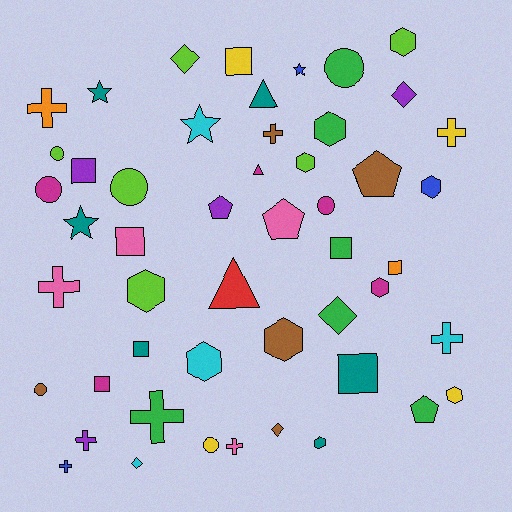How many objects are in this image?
There are 50 objects.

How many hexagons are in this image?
There are 10 hexagons.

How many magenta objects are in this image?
There are 5 magenta objects.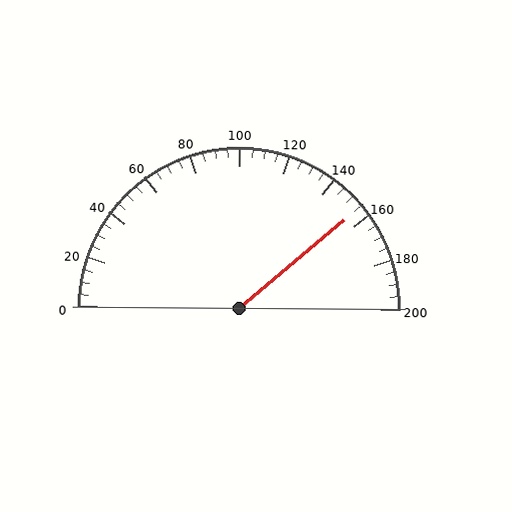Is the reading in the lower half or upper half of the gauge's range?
The reading is in the upper half of the range (0 to 200).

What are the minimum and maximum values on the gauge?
The gauge ranges from 0 to 200.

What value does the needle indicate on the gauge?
The needle indicates approximately 155.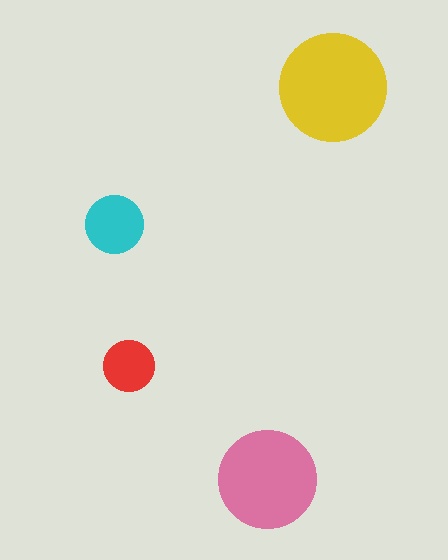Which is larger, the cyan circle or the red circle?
The cyan one.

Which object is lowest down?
The pink circle is bottommost.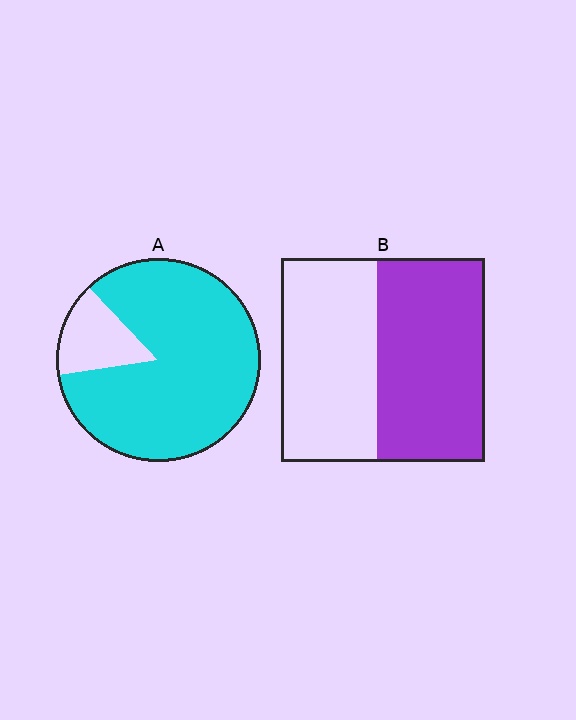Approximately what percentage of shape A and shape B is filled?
A is approximately 85% and B is approximately 55%.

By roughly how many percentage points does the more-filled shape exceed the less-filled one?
By roughly 30 percentage points (A over B).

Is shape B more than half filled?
Roughly half.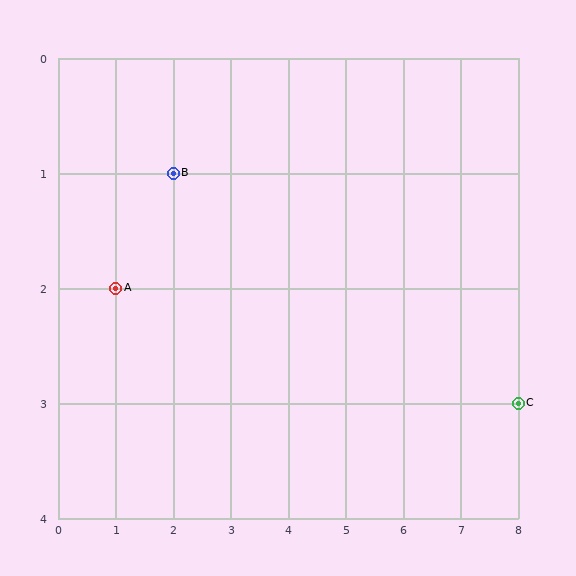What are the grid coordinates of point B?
Point B is at grid coordinates (2, 1).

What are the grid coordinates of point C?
Point C is at grid coordinates (8, 3).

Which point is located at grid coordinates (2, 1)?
Point B is at (2, 1).